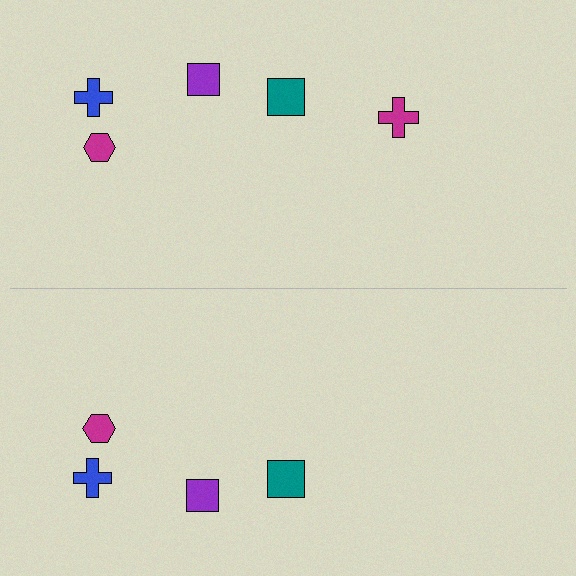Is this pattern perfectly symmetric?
No, the pattern is not perfectly symmetric. A magenta cross is missing from the bottom side.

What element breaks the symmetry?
A magenta cross is missing from the bottom side.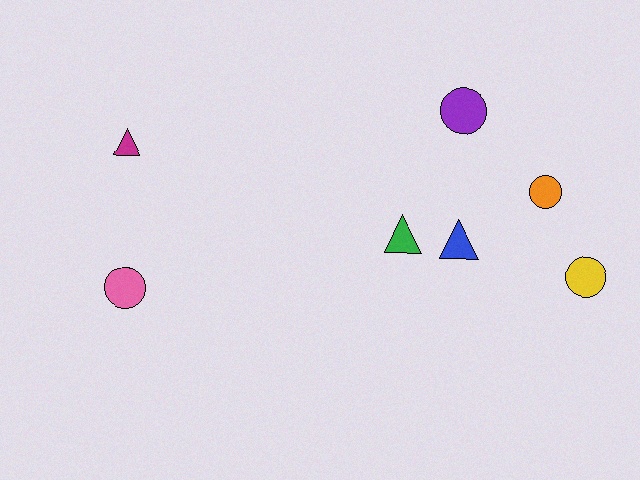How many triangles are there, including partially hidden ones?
There are 3 triangles.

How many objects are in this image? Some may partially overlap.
There are 7 objects.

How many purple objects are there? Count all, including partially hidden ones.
There is 1 purple object.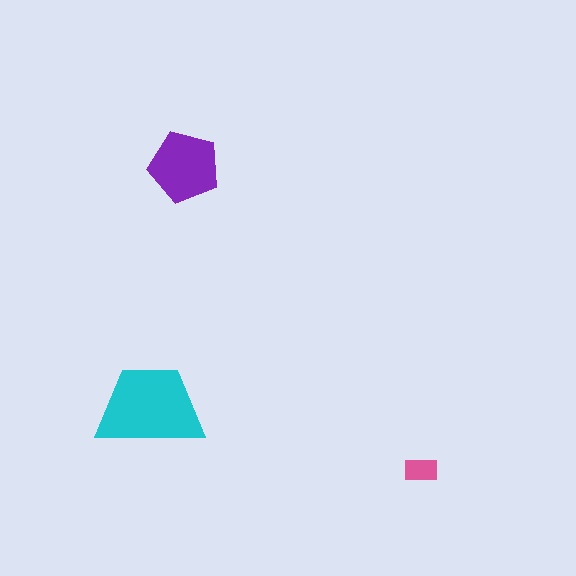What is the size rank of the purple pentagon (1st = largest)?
2nd.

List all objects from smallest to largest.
The pink rectangle, the purple pentagon, the cyan trapezoid.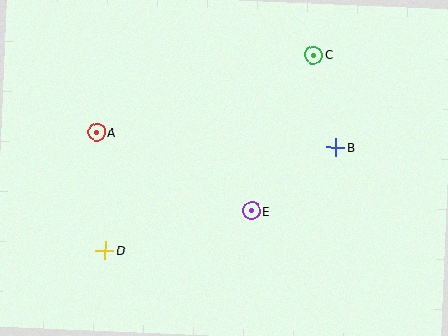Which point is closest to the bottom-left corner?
Point D is closest to the bottom-left corner.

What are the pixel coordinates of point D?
Point D is at (105, 251).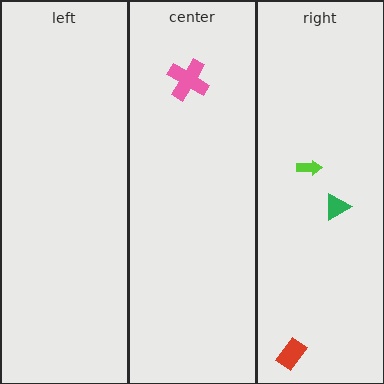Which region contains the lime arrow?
The right region.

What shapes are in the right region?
The lime arrow, the green triangle, the red rectangle.